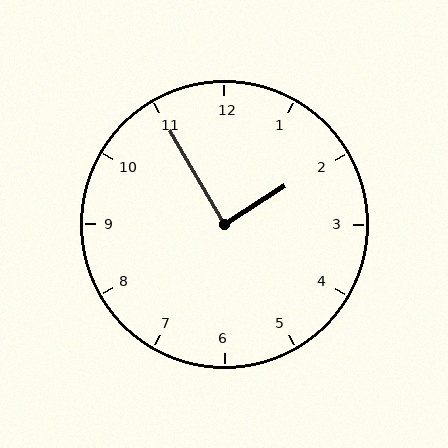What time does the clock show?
1:55.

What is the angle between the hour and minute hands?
Approximately 88 degrees.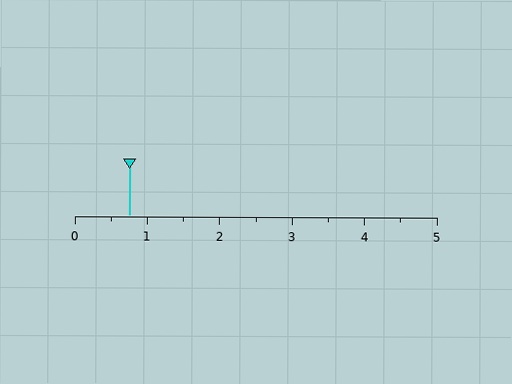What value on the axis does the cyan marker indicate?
The marker indicates approximately 0.8.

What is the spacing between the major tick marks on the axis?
The major ticks are spaced 1 apart.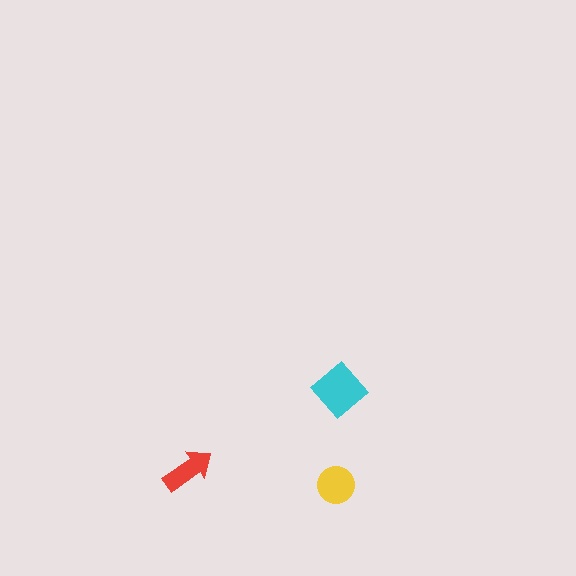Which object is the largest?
The cyan diamond.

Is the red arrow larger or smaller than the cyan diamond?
Smaller.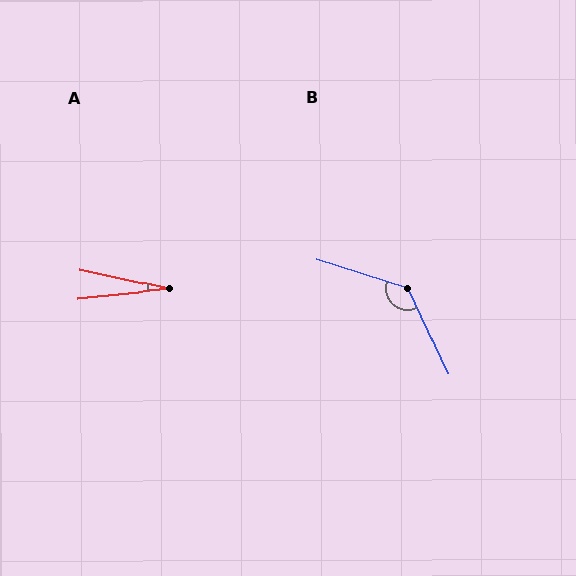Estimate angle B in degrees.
Approximately 132 degrees.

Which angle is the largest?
B, at approximately 132 degrees.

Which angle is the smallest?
A, at approximately 19 degrees.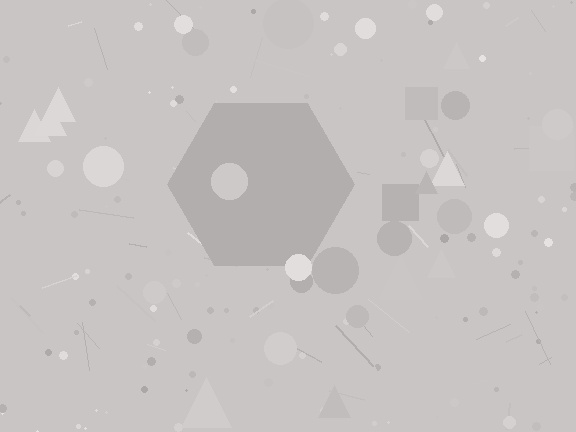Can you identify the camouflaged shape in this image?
The camouflaged shape is a hexagon.